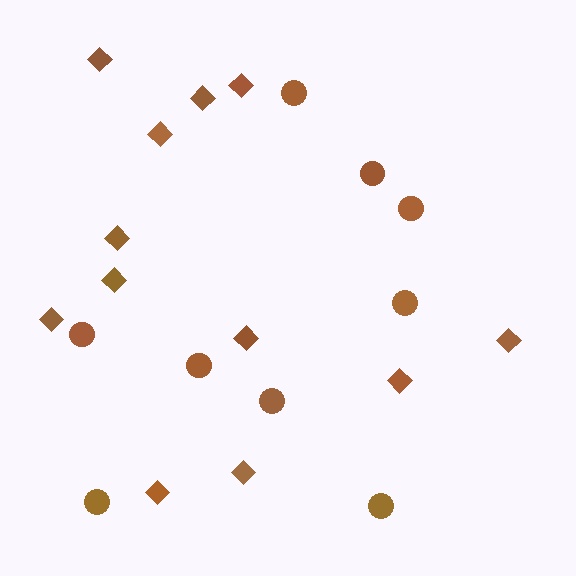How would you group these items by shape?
There are 2 groups: one group of circles (9) and one group of diamonds (12).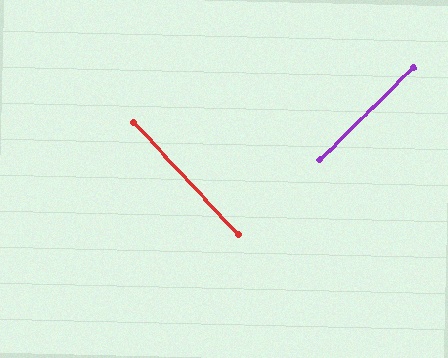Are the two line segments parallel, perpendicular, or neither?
Perpendicular — they meet at approximately 89°.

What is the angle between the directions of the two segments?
Approximately 89 degrees.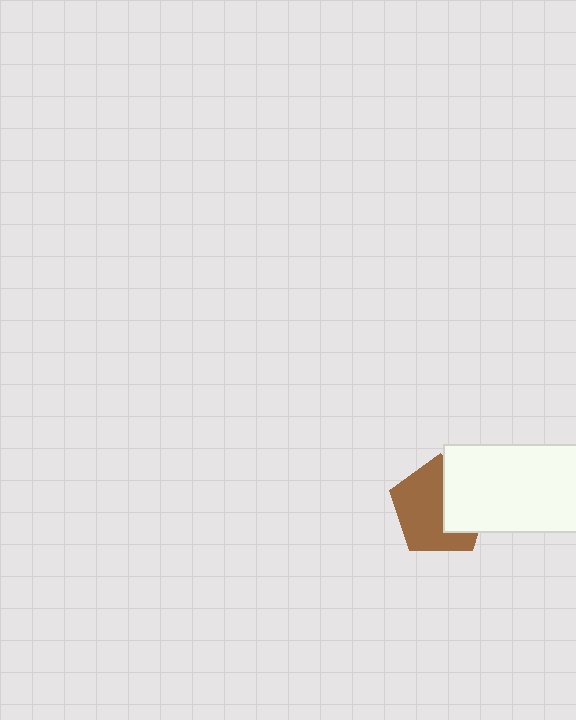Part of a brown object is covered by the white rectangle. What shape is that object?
It is a pentagon.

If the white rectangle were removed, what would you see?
You would see the complete brown pentagon.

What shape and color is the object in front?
The object in front is a white rectangle.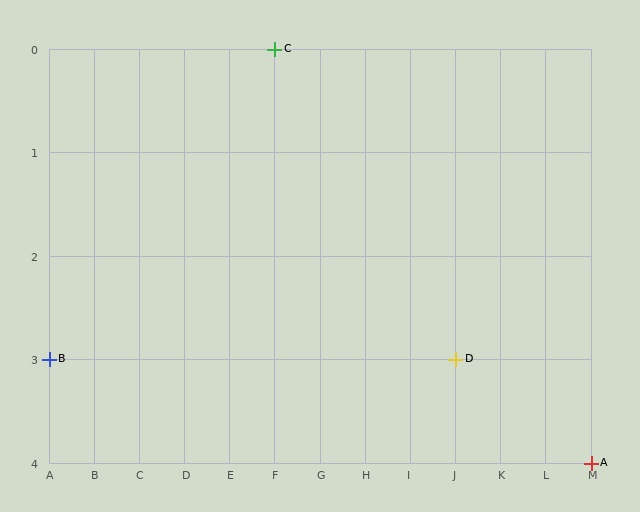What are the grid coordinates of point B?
Point B is at grid coordinates (A, 3).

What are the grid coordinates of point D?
Point D is at grid coordinates (J, 3).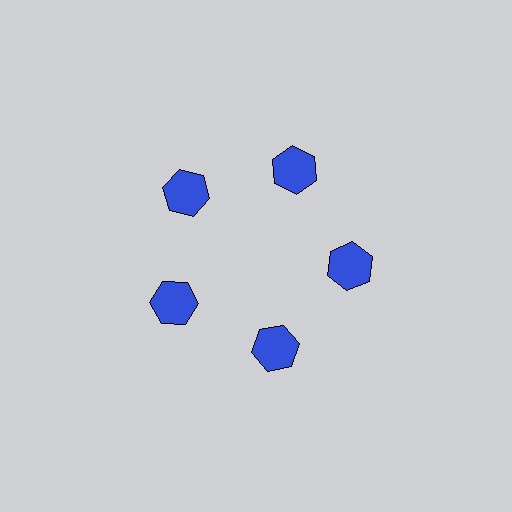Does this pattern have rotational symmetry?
Yes, this pattern has 5-fold rotational symmetry. It looks the same after rotating 72 degrees around the center.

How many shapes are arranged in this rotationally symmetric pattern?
There are 5 shapes, arranged in 5 groups of 1.